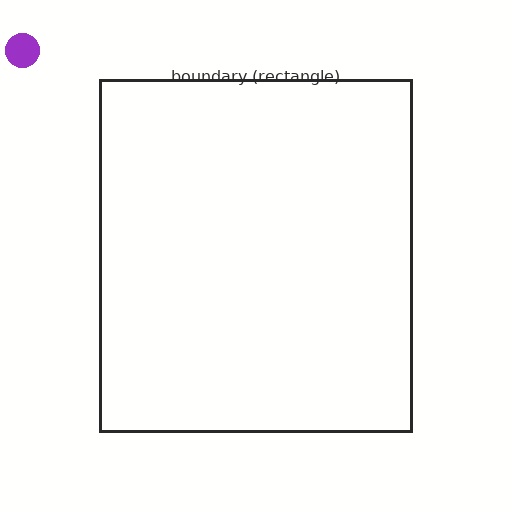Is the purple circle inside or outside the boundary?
Outside.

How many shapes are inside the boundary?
0 inside, 1 outside.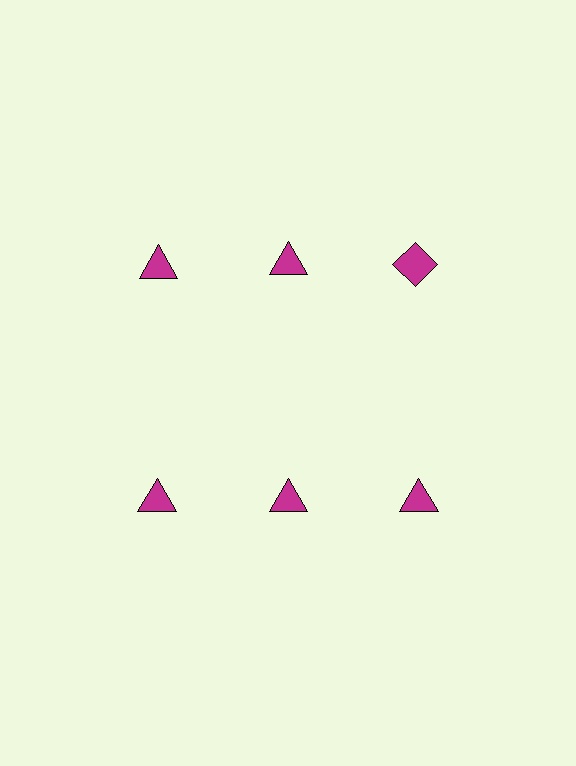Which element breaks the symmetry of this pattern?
The magenta diamond in the top row, center column breaks the symmetry. All other shapes are magenta triangles.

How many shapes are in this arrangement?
There are 6 shapes arranged in a grid pattern.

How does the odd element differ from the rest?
It has a different shape: diamond instead of triangle.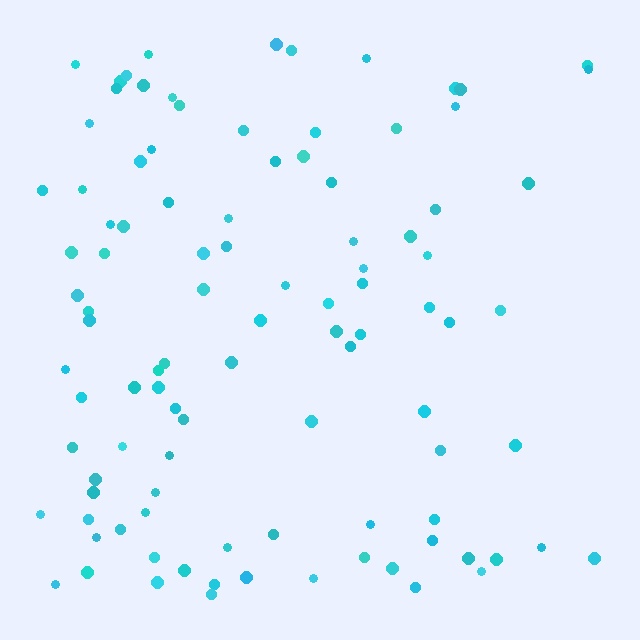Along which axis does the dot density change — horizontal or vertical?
Horizontal.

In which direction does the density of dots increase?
From right to left, with the left side densest.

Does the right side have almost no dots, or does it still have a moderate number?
Still a moderate number, just noticeably fewer than the left.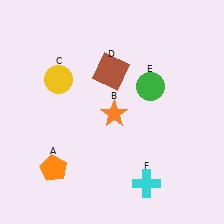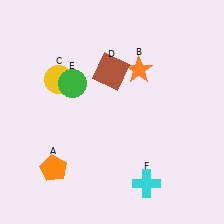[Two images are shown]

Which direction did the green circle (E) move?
The green circle (E) moved left.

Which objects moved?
The objects that moved are: the orange star (B), the green circle (E).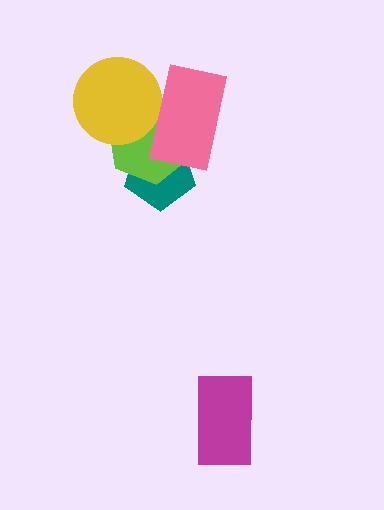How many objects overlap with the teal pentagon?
2 objects overlap with the teal pentagon.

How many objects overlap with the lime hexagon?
3 objects overlap with the lime hexagon.